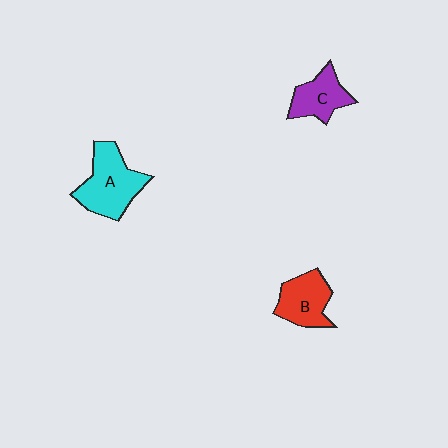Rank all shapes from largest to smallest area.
From largest to smallest: A (cyan), B (red), C (purple).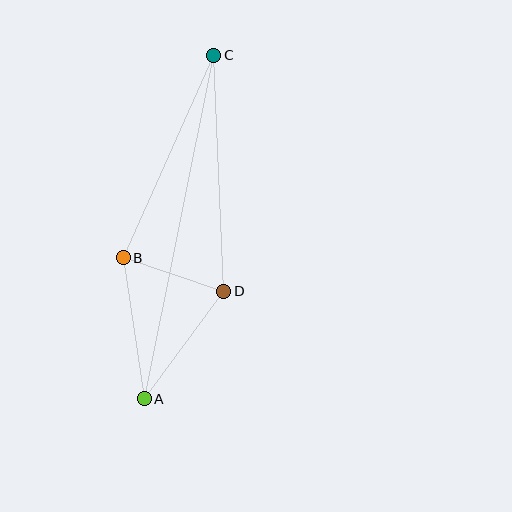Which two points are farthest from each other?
Points A and C are farthest from each other.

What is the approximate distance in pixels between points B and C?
The distance between B and C is approximately 222 pixels.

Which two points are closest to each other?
Points B and D are closest to each other.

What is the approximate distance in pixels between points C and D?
The distance between C and D is approximately 236 pixels.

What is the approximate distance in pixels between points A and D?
The distance between A and D is approximately 134 pixels.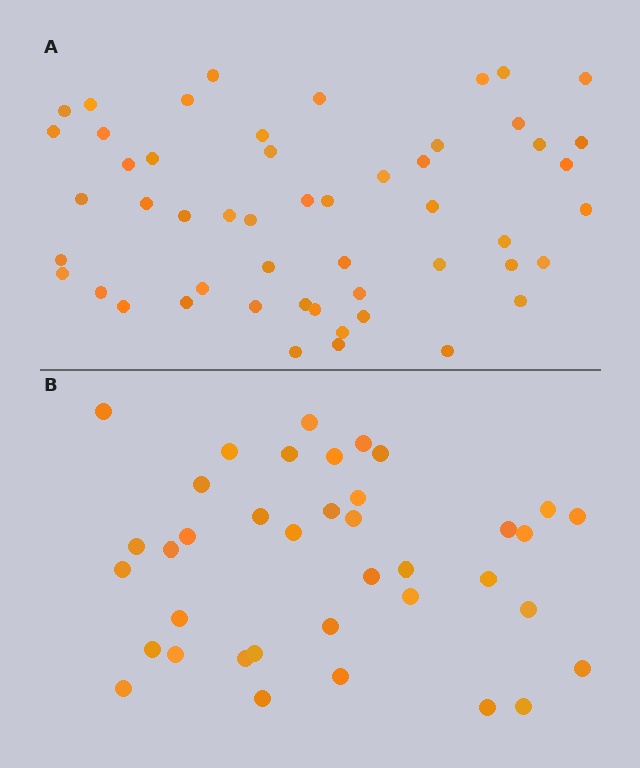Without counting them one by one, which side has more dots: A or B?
Region A (the top region) has more dots.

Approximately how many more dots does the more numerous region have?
Region A has approximately 15 more dots than region B.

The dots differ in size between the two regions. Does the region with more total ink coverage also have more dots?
No. Region B has more total ink coverage because its dots are larger, but region A actually contains more individual dots. Total area can be misleading — the number of items is what matters here.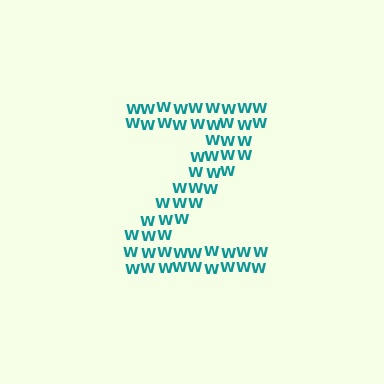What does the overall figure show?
The overall figure shows the letter Z.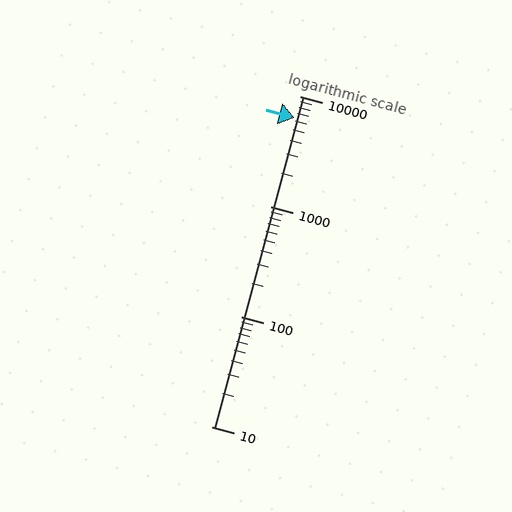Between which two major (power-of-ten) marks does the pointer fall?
The pointer is between 1000 and 10000.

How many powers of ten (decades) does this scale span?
The scale spans 3 decades, from 10 to 10000.